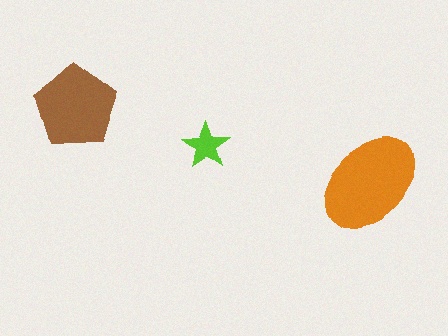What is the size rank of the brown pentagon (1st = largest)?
2nd.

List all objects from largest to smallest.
The orange ellipse, the brown pentagon, the lime star.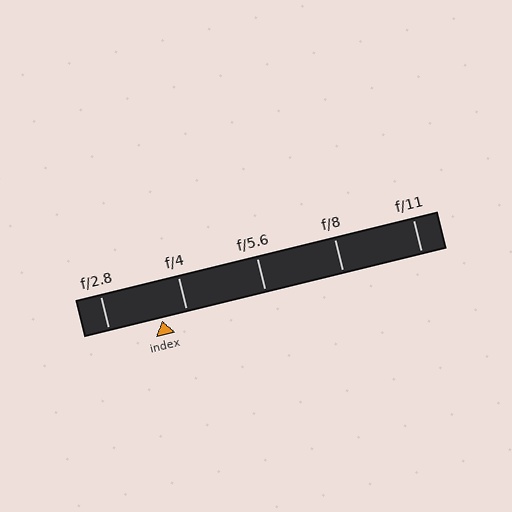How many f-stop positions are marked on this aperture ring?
There are 5 f-stop positions marked.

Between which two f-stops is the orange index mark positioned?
The index mark is between f/2.8 and f/4.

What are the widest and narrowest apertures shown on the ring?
The widest aperture shown is f/2.8 and the narrowest is f/11.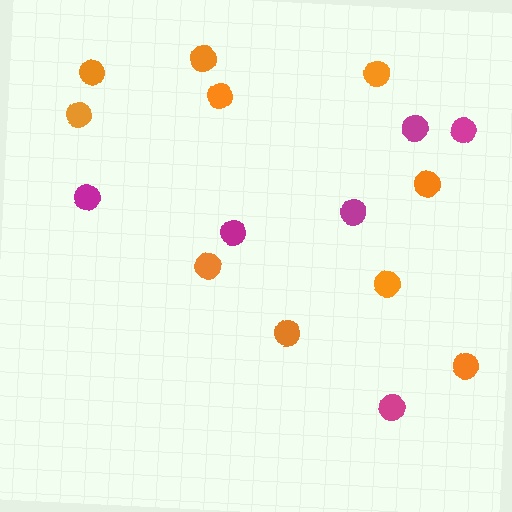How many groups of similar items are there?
There are 2 groups: one group of orange circles (10) and one group of magenta circles (6).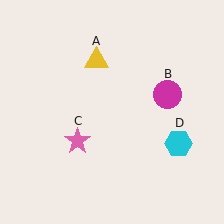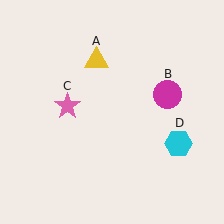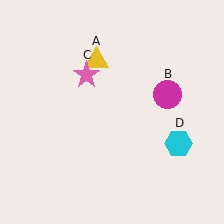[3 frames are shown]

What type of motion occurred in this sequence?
The pink star (object C) rotated clockwise around the center of the scene.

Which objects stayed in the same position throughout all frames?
Yellow triangle (object A) and magenta circle (object B) and cyan hexagon (object D) remained stationary.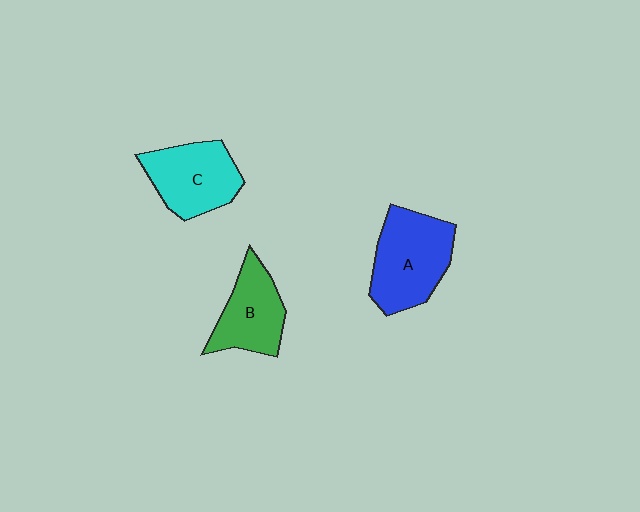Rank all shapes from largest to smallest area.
From largest to smallest: A (blue), C (cyan), B (green).